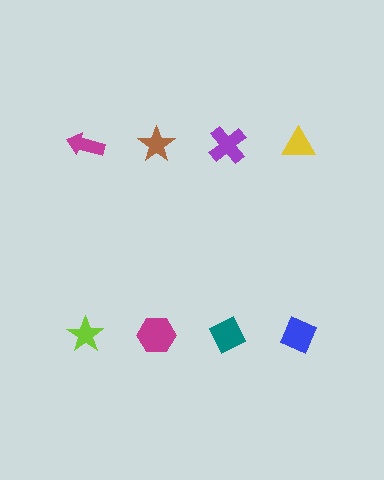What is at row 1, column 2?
A brown star.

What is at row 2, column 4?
A blue diamond.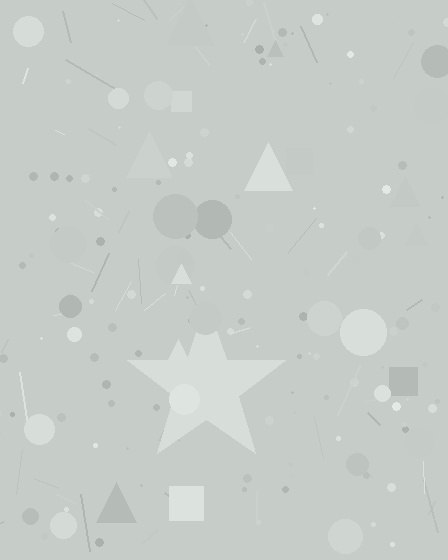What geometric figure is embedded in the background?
A star is embedded in the background.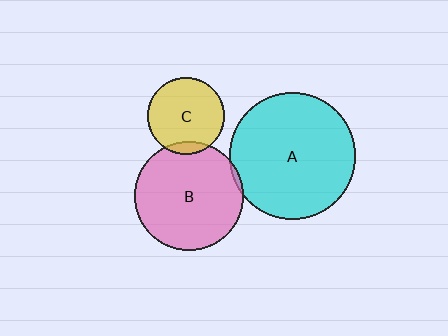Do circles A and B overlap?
Yes.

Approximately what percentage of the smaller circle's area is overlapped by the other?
Approximately 5%.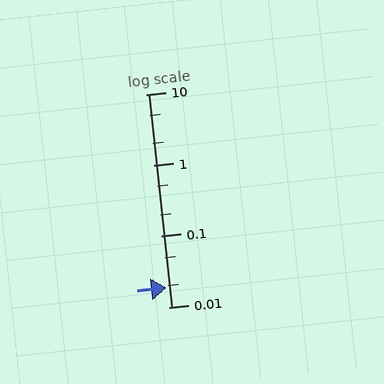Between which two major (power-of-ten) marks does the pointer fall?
The pointer is between 0.01 and 0.1.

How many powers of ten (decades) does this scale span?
The scale spans 3 decades, from 0.01 to 10.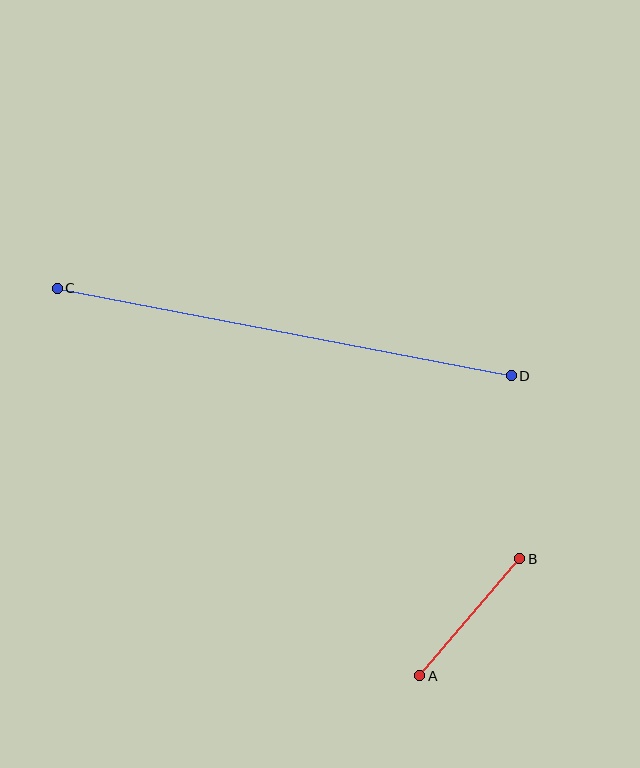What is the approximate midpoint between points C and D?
The midpoint is at approximately (284, 332) pixels.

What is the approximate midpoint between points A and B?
The midpoint is at approximately (470, 617) pixels.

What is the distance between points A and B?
The distance is approximately 154 pixels.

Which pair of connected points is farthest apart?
Points C and D are farthest apart.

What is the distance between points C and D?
The distance is approximately 462 pixels.